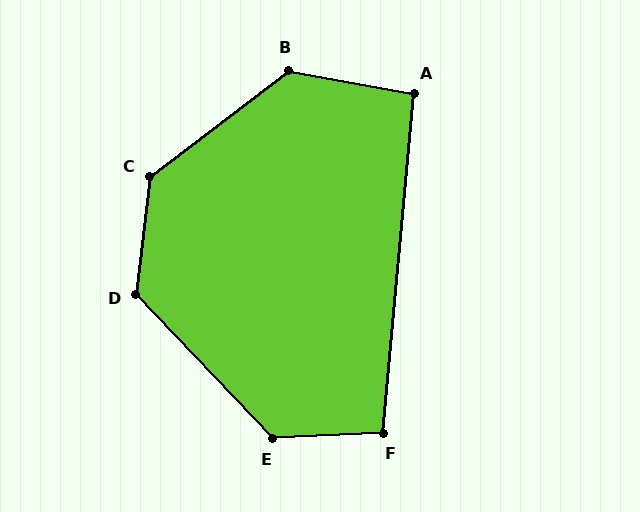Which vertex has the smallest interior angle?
A, at approximately 95 degrees.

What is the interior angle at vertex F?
Approximately 98 degrees (obtuse).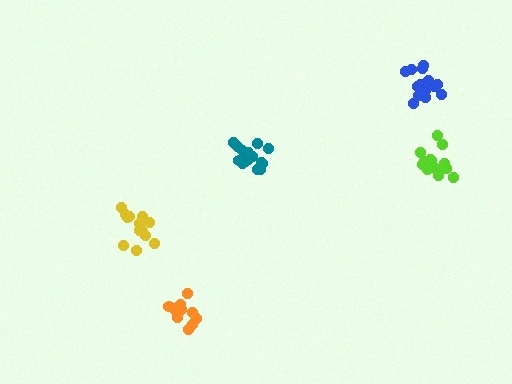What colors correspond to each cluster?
The clusters are colored: teal, orange, lime, blue, yellow.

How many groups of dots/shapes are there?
There are 5 groups.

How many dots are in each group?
Group 1: 16 dots, Group 2: 11 dots, Group 3: 16 dots, Group 4: 17 dots, Group 5: 15 dots (75 total).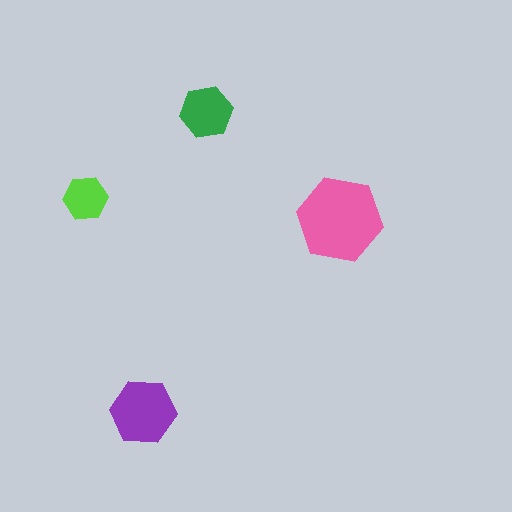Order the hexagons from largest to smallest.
the pink one, the purple one, the green one, the lime one.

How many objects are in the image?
There are 4 objects in the image.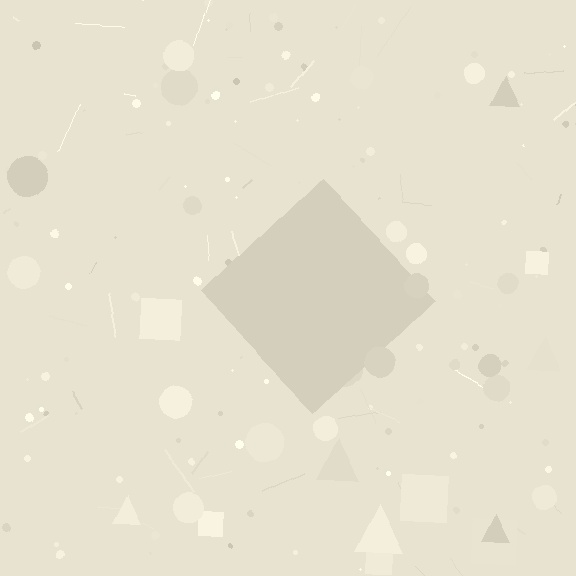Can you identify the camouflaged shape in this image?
The camouflaged shape is a diamond.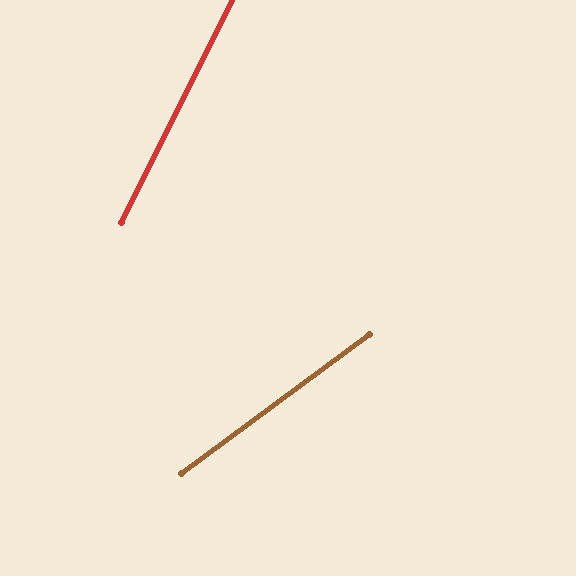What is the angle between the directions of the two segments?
Approximately 27 degrees.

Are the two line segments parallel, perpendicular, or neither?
Neither parallel nor perpendicular — they differ by about 27°.